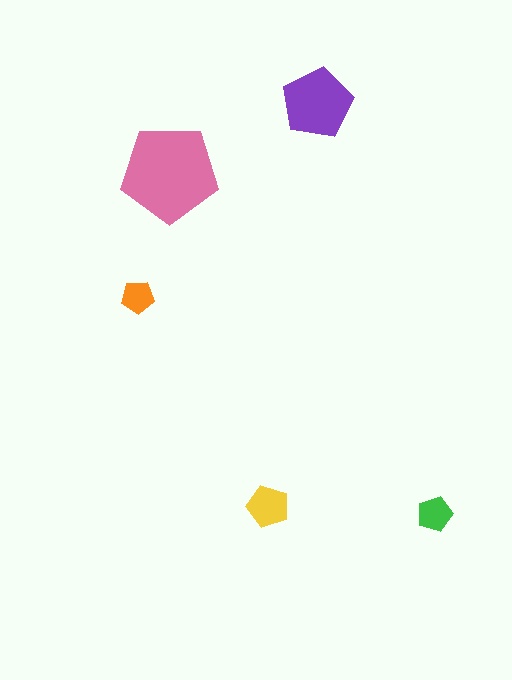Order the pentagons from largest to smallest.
the pink one, the purple one, the yellow one, the green one, the orange one.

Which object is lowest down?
The green pentagon is bottommost.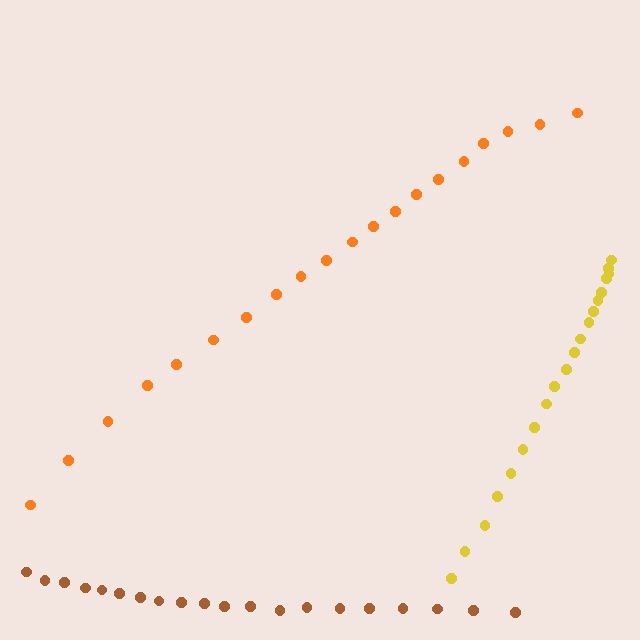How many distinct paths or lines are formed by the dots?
There are 3 distinct paths.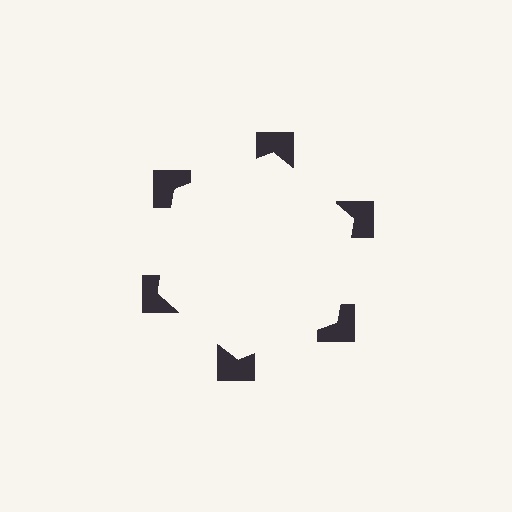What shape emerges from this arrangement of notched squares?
An illusory hexagon — its edges are inferred from the aligned wedge cuts in the notched squares, not physically drawn.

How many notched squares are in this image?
There are 6 — one at each vertex of the illusory hexagon.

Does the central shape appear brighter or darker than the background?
It typically appears slightly brighter than the background, even though no actual brightness change is drawn.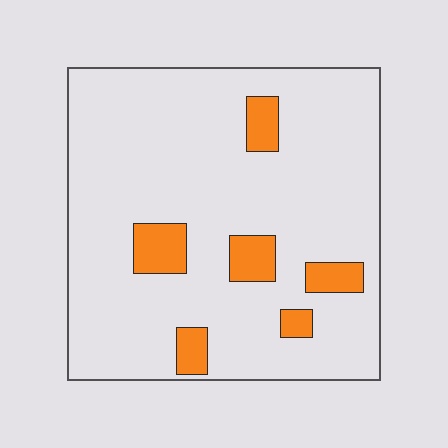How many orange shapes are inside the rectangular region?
6.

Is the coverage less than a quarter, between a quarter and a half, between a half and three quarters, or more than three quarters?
Less than a quarter.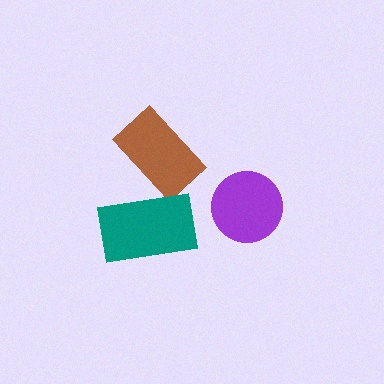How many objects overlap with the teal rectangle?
1 object overlaps with the teal rectangle.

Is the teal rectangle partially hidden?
No, no other shape covers it.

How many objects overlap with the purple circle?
0 objects overlap with the purple circle.